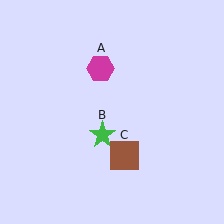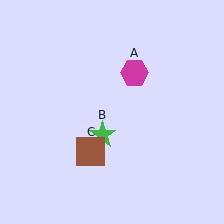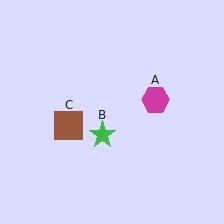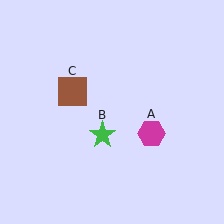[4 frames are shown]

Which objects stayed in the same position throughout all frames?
Green star (object B) remained stationary.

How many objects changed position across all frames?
2 objects changed position: magenta hexagon (object A), brown square (object C).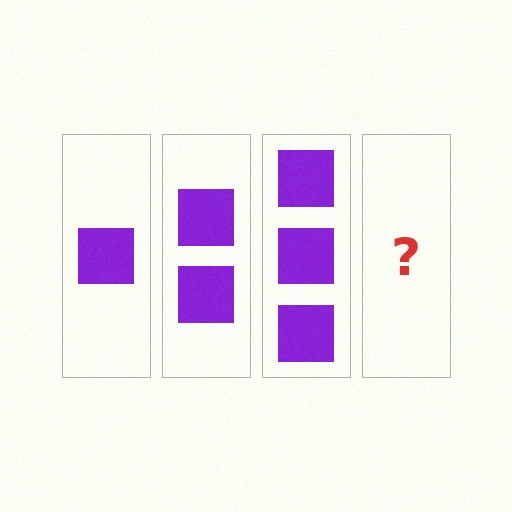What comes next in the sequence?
The next element should be 4 squares.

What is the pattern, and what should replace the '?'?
The pattern is that each step adds one more square. The '?' should be 4 squares.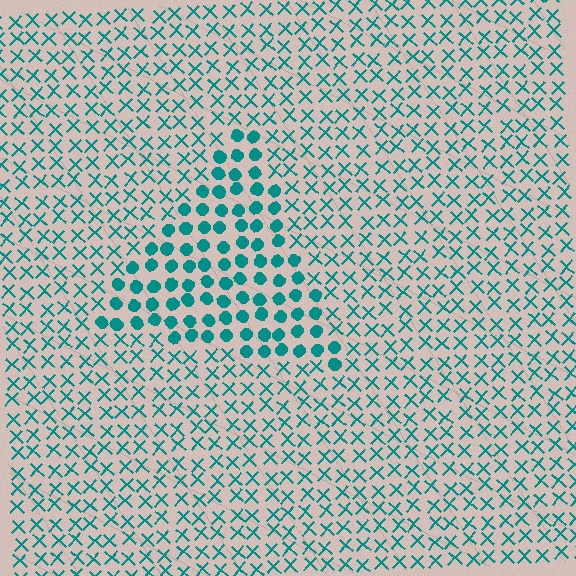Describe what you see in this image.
The image is filled with small teal elements arranged in a uniform grid. A triangle-shaped region contains circles, while the surrounding area contains X marks. The boundary is defined purely by the change in element shape.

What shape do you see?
I see a triangle.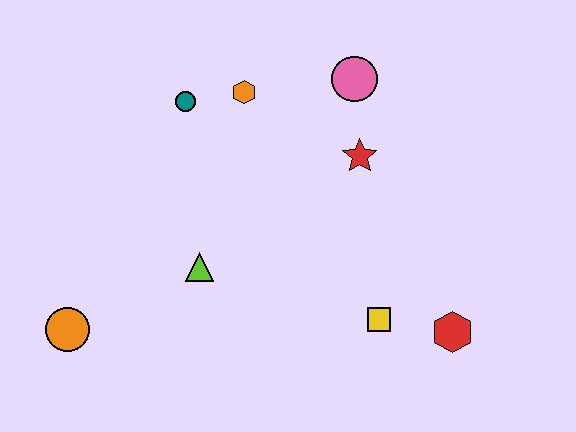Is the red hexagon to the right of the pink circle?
Yes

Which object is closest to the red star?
The pink circle is closest to the red star.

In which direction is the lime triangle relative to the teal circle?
The lime triangle is below the teal circle.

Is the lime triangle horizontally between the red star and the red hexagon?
No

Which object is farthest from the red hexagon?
The orange circle is farthest from the red hexagon.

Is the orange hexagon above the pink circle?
No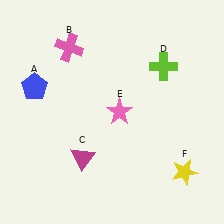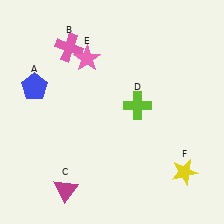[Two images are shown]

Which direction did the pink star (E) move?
The pink star (E) moved up.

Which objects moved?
The objects that moved are: the magenta triangle (C), the lime cross (D), the pink star (E).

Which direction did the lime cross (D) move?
The lime cross (D) moved down.